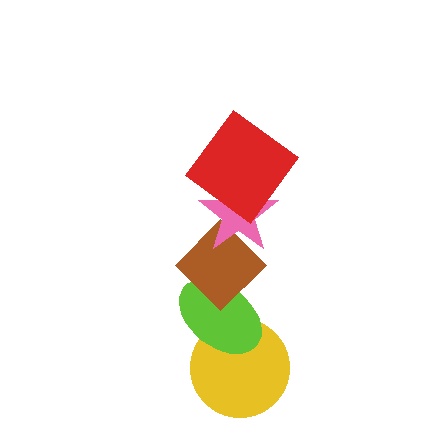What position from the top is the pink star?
The pink star is 2nd from the top.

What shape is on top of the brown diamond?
The pink star is on top of the brown diamond.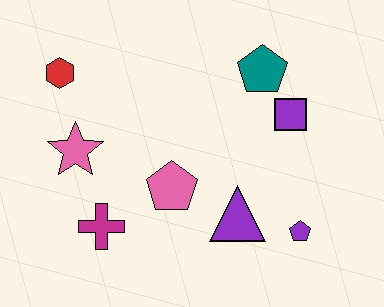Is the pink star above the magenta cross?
Yes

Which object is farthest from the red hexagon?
The purple pentagon is farthest from the red hexagon.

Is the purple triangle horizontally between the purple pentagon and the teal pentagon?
No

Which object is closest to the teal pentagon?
The purple square is closest to the teal pentagon.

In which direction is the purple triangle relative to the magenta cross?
The purple triangle is to the right of the magenta cross.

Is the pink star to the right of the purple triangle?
No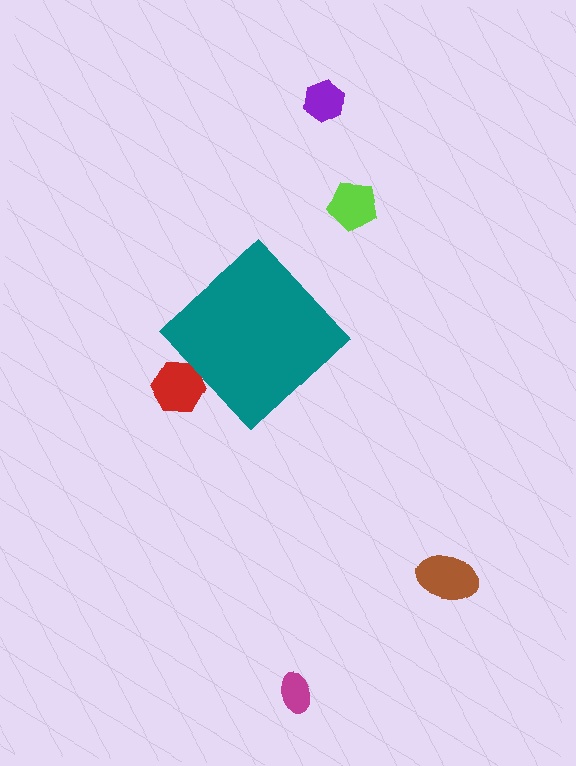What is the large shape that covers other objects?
A teal diamond.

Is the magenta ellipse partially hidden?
No, the magenta ellipse is fully visible.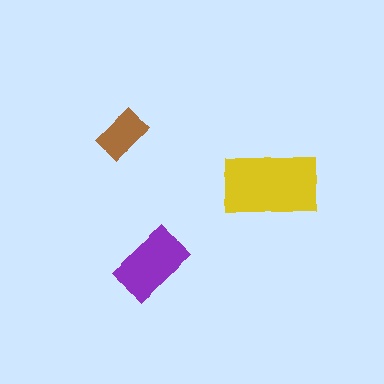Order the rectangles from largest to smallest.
the yellow one, the purple one, the brown one.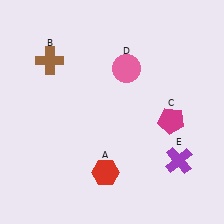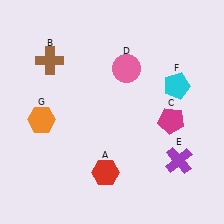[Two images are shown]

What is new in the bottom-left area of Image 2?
An orange hexagon (G) was added in the bottom-left area of Image 2.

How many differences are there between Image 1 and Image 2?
There are 2 differences between the two images.